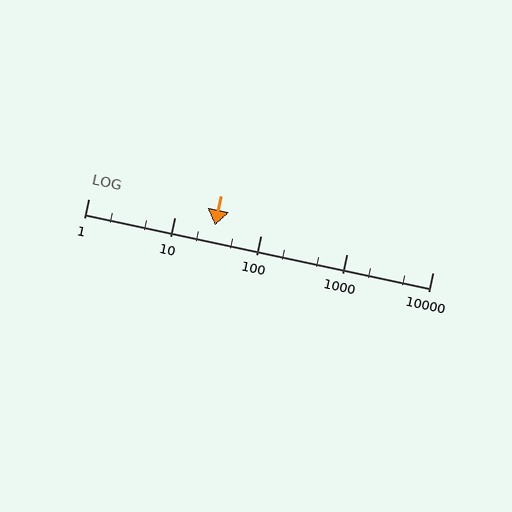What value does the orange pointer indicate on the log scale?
The pointer indicates approximately 30.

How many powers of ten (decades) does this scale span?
The scale spans 4 decades, from 1 to 10000.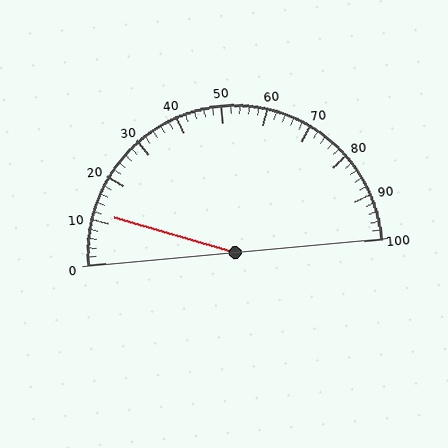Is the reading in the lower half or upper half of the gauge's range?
The reading is in the lower half of the range (0 to 100).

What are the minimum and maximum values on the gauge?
The gauge ranges from 0 to 100.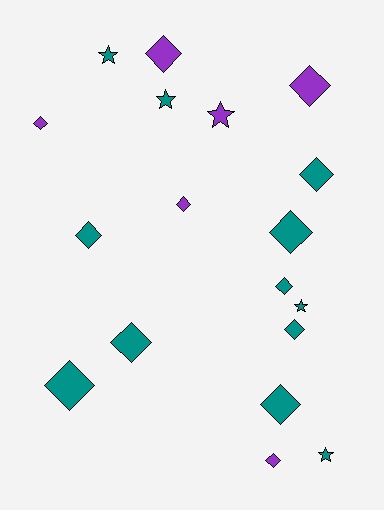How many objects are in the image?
There are 18 objects.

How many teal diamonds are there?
There are 8 teal diamonds.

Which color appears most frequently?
Teal, with 12 objects.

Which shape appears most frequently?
Diamond, with 13 objects.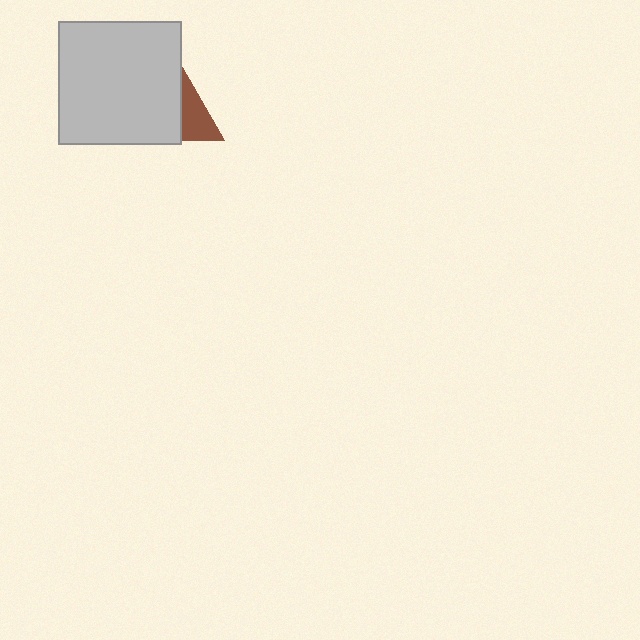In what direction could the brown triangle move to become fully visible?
The brown triangle could move right. That would shift it out from behind the light gray square entirely.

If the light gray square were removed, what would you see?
You would see the complete brown triangle.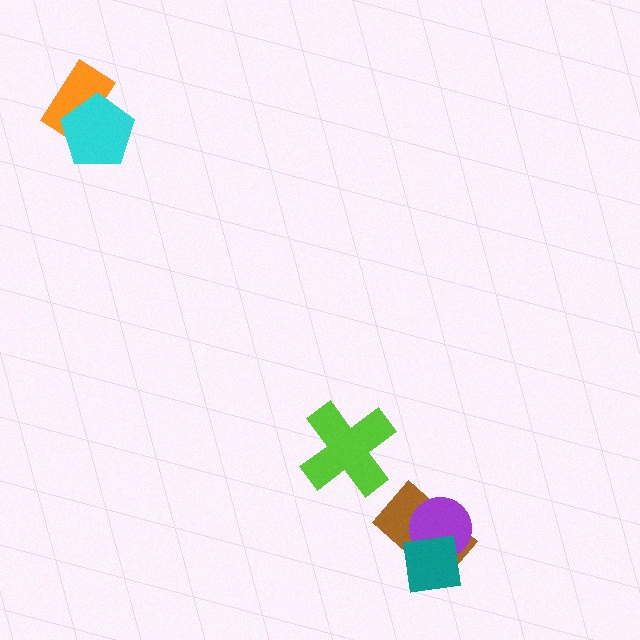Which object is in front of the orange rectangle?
The cyan pentagon is in front of the orange rectangle.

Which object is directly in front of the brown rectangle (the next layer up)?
The purple circle is directly in front of the brown rectangle.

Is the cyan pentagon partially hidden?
No, no other shape covers it.